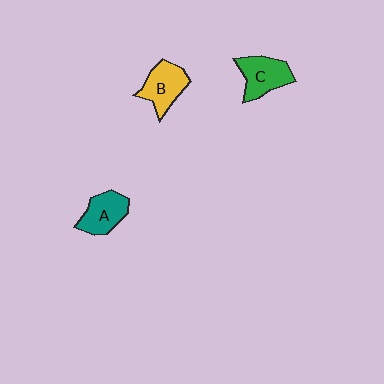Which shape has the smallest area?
Shape A (teal).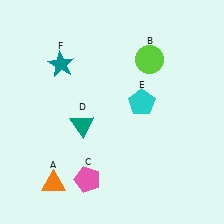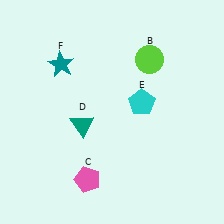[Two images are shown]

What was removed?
The orange triangle (A) was removed in Image 2.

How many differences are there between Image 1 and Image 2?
There is 1 difference between the two images.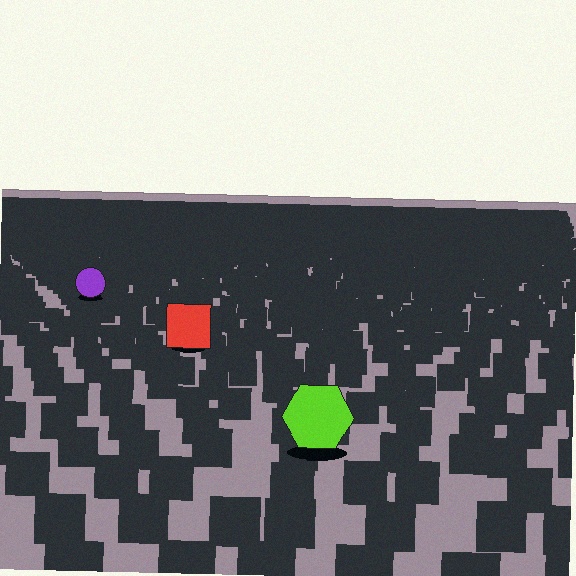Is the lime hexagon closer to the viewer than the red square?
Yes. The lime hexagon is closer — you can tell from the texture gradient: the ground texture is coarser near it.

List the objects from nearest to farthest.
From nearest to farthest: the lime hexagon, the red square, the purple circle.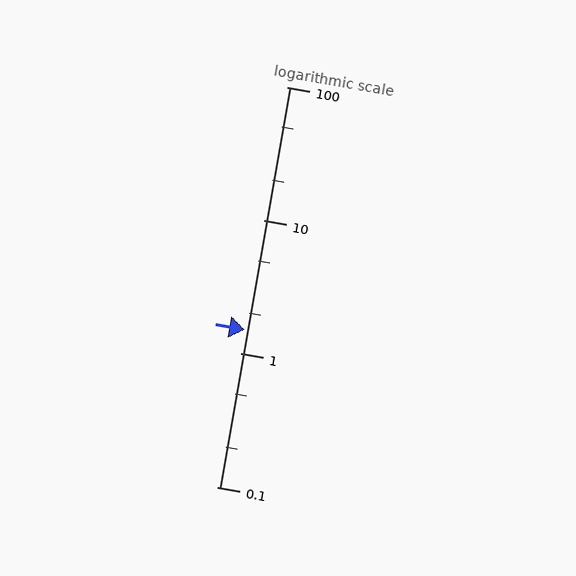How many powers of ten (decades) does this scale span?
The scale spans 3 decades, from 0.1 to 100.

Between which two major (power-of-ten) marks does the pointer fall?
The pointer is between 1 and 10.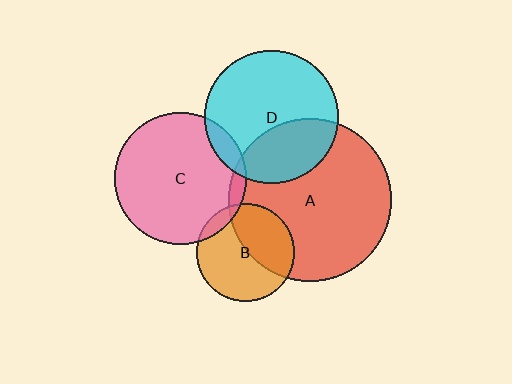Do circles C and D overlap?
Yes.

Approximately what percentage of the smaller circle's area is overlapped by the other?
Approximately 10%.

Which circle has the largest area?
Circle A (red).